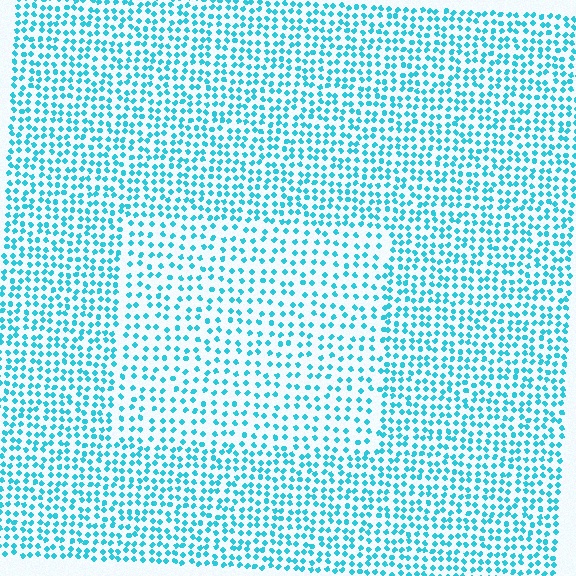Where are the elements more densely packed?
The elements are more densely packed outside the rectangle boundary.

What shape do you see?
I see a rectangle.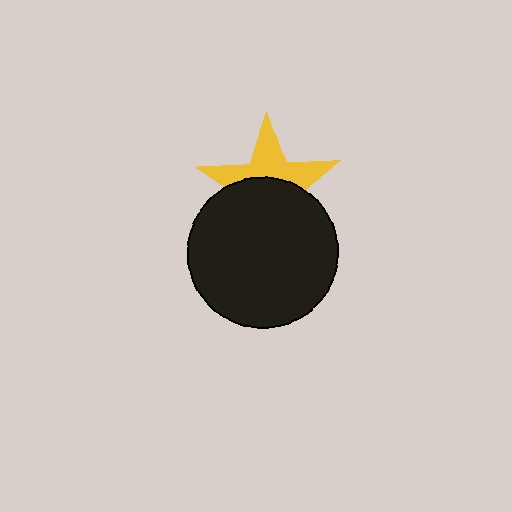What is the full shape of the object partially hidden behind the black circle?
The partially hidden object is a yellow star.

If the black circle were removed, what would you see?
You would see the complete yellow star.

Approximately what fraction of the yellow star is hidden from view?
Roughly 54% of the yellow star is hidden behind the black circle.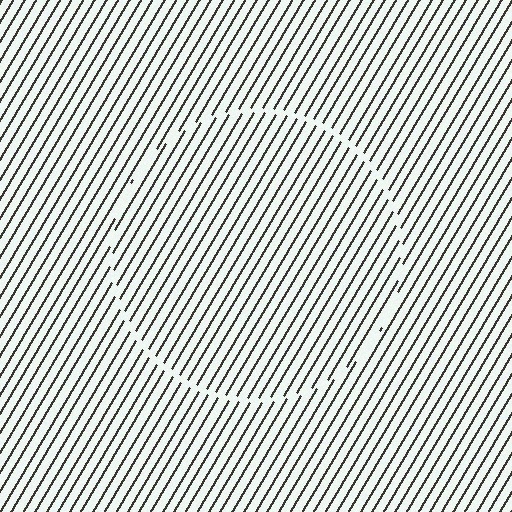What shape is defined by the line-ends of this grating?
An illusory circle. The interior of the shape contains the same grating, shifted by half a period — the contour is defined by the phase discontinuity where line-ends from the inner and outer gratings abut.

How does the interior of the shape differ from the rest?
The interior of the shape contains the same grating, shifted by half a period — the contour is defined by the phase discontinuity where line-ends from the inner and outer gratings abut.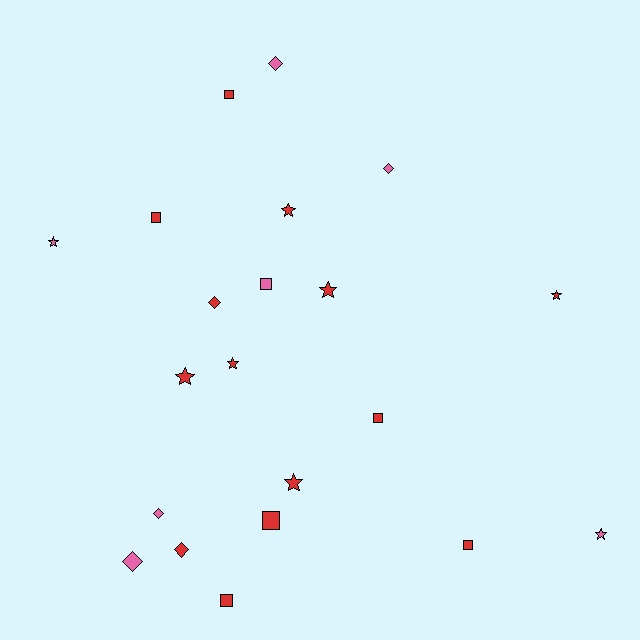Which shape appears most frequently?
Star, with 8 objects.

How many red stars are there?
There are 6 red stars.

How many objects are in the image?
There are 21 objects.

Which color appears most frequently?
Red, with 14 objects.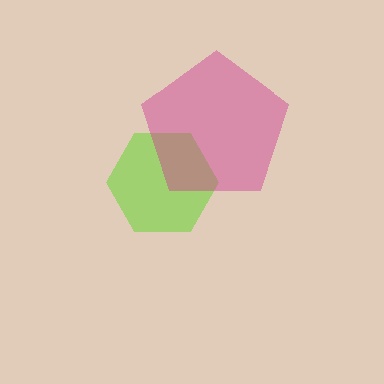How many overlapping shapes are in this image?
There are 2 overlapping shapes in the image.